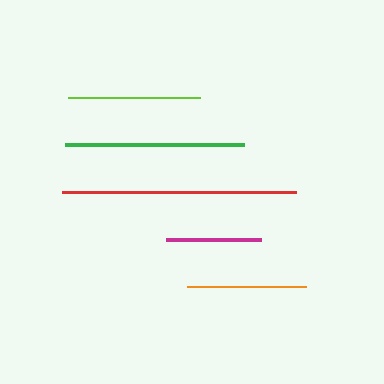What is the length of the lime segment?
The lime segment is approximately 132 pixels long.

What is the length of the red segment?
The red segment is approximately 234 pixels long.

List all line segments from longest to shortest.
From longest to shortest: red, green, lime, orange, magenta.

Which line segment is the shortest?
The magenta line is the shortest at approximately 95 pixels.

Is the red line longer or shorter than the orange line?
The red line is longer than the orange line.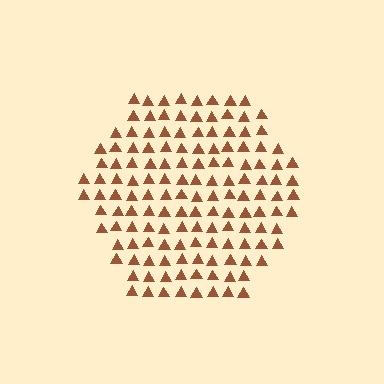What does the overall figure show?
The overall figure shows a hexagon.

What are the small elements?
The small elements are triangles.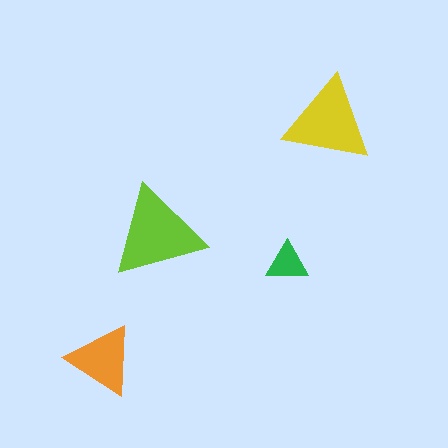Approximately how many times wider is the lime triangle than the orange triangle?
About 1.5 times wider.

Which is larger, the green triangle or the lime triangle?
The lime one.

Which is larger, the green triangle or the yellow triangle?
The yellow one.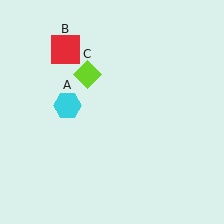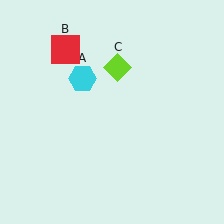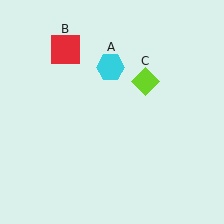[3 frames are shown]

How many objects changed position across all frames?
2 objects changed position: cyan hexagon (object A), lime diamond (object C).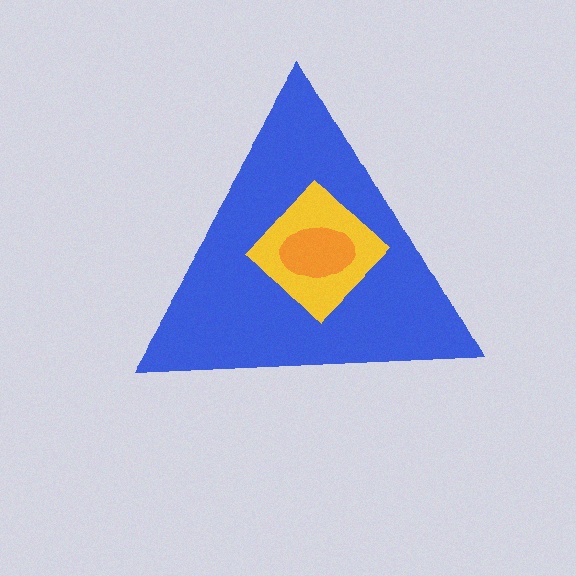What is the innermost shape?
The orange ellipse.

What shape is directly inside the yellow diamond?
The orange ellipse.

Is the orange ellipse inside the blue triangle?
Yes.